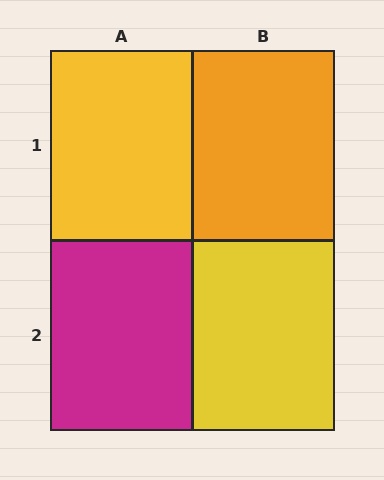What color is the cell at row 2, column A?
Magenta.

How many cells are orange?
1 cell is orange.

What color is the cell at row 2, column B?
Yellow.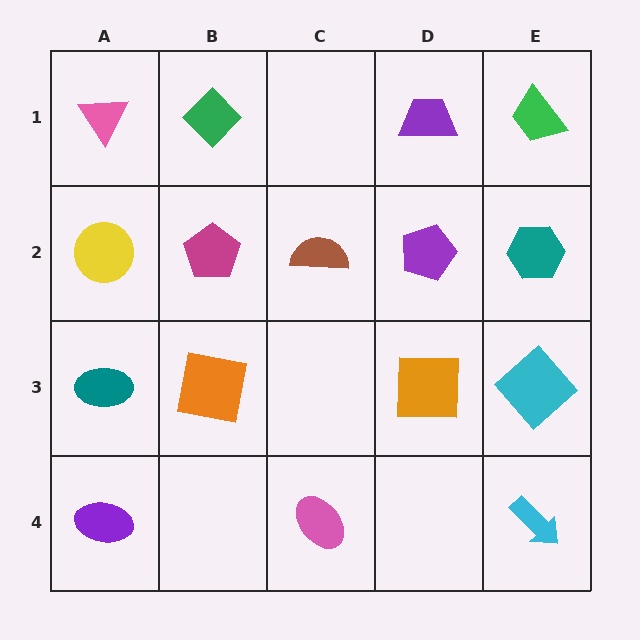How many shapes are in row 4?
3 shapes.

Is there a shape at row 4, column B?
No, that cell is empty.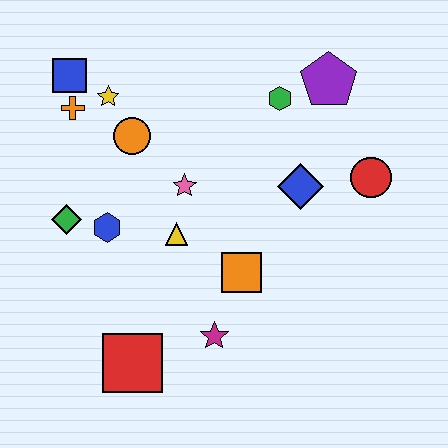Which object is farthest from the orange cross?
The red circle is farthest from the orange cross.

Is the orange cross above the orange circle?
Yes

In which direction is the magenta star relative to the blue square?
The magenta star is below the blue square.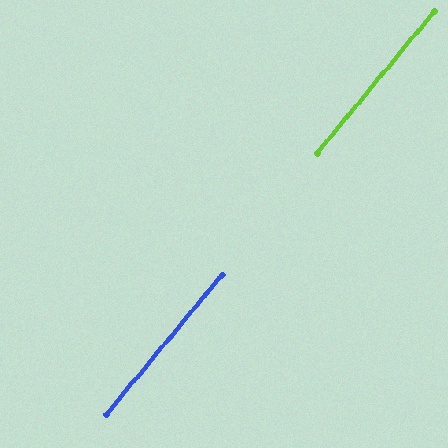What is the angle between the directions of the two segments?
Approximately 0 degrees.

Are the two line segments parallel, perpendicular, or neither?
Parallel — their directions differ by only 0.0°.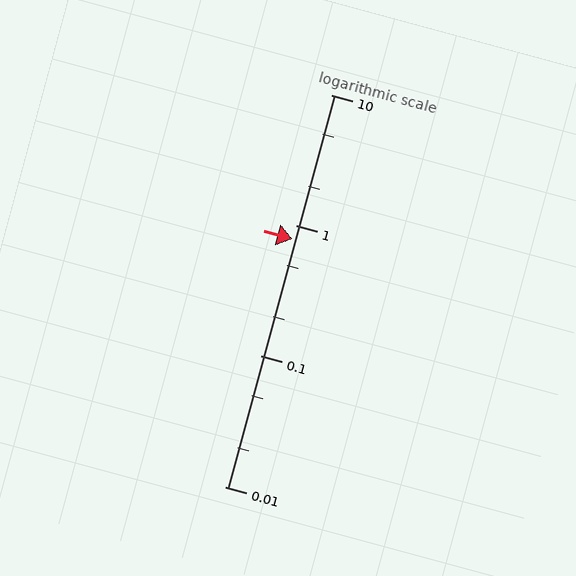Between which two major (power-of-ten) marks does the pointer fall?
The pointer is between 0.1 and 1.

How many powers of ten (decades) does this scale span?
The scale spans 3 decades, from 0.01 to 10.